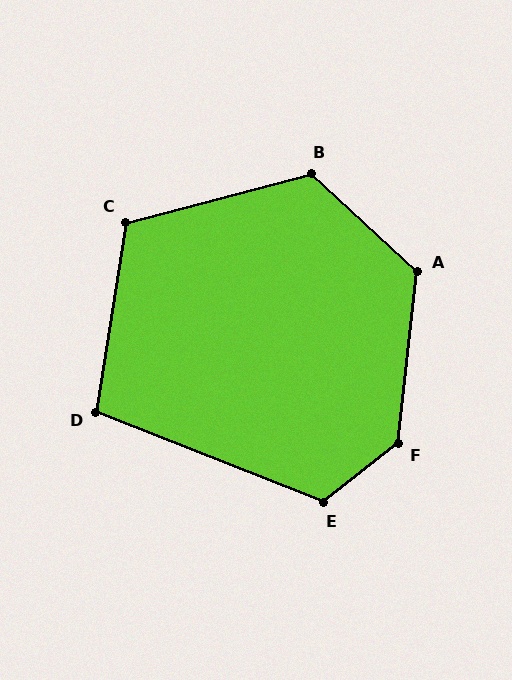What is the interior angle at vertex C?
Approximately 114 degrees (obtuse).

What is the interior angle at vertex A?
Approximately 126 degrees (obtuse).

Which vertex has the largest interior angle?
F, at approximately 135 degrees.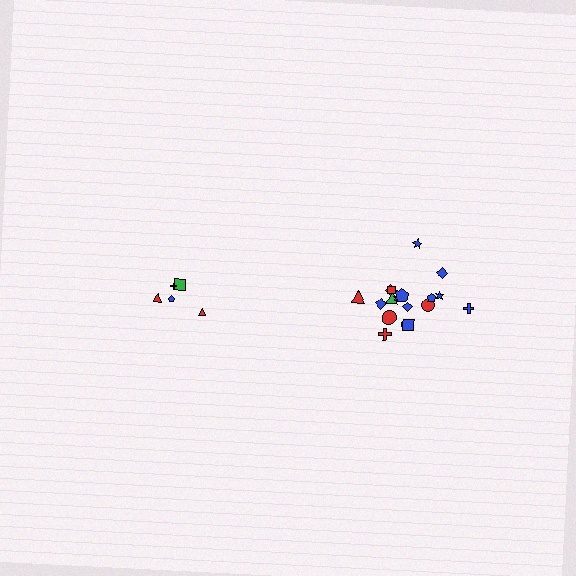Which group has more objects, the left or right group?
The right group.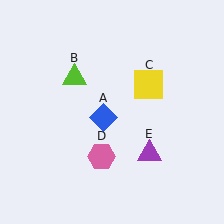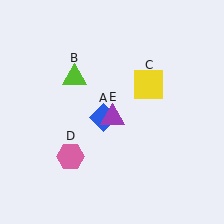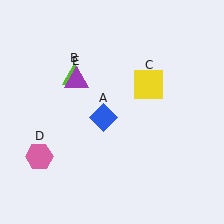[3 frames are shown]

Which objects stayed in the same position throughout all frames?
Blue diamond (object A) and lime triangle (object B) and yellow square (object C) remained stationary.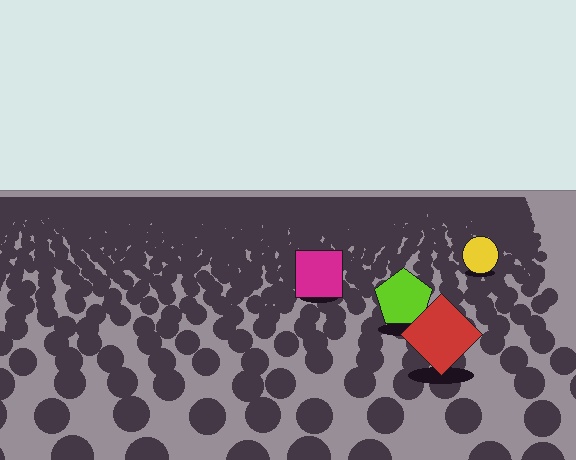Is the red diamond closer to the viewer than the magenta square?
Yes. The red diamond is closer — you can tell from the texture gradient: the ground texture is coarser near it.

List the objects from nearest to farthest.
From nearest to farthest: the red diamond, the lime pentagon, the magenta square, the yellow circle.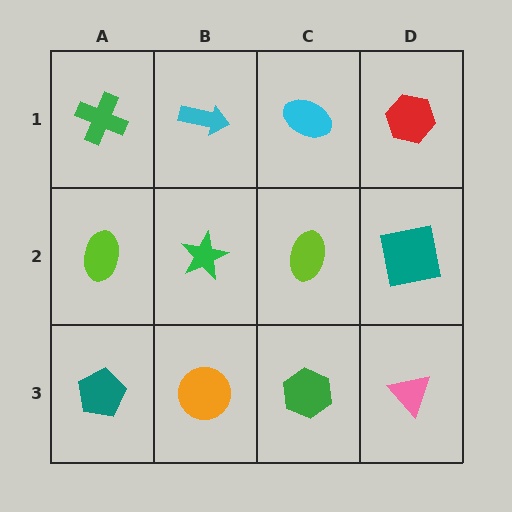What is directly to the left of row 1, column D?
A cyan ellipse.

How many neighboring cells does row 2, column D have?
3.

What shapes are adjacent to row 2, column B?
A cyan arrow (row 1, column B), an orange circle (row 3, column B), a lime ellipse (row 2, column A), a lime ellipse (row 2, column C).